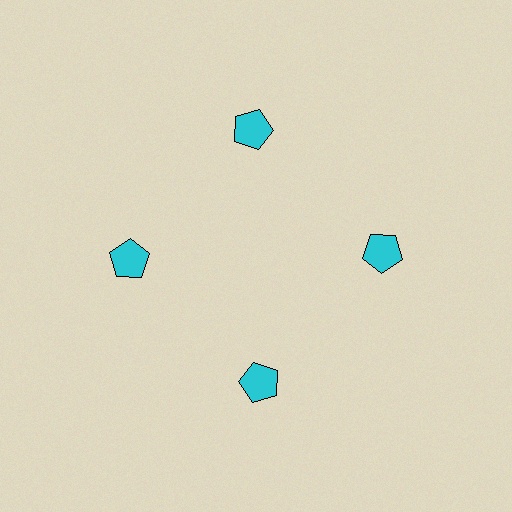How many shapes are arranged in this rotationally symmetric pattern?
There are 4 shapes, arranged in 4 groups of 1.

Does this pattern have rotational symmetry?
Yes, this pattern has 4-fold rotational symmetry. It looks the same after rotating 90 degrees around the center.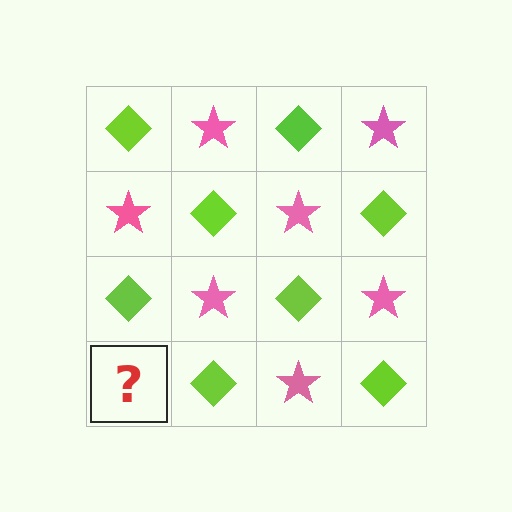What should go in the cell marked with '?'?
The missing cell should contain a pink star.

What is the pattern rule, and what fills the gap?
The rule is that it alternates lime diamond and pink star in a checkerboard pattern. The gap should be filled with a pink star.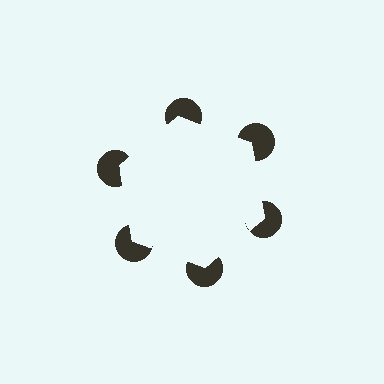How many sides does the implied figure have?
6 sides.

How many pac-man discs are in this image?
There are 6 — one at each vertex of the illusory hexagon.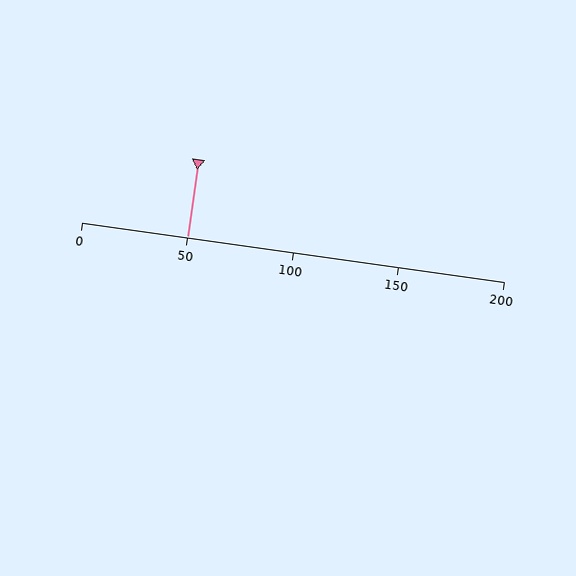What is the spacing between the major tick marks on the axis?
The major ticks are spaced 50 apart.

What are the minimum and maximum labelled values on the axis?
The axis runs from 0 to 200.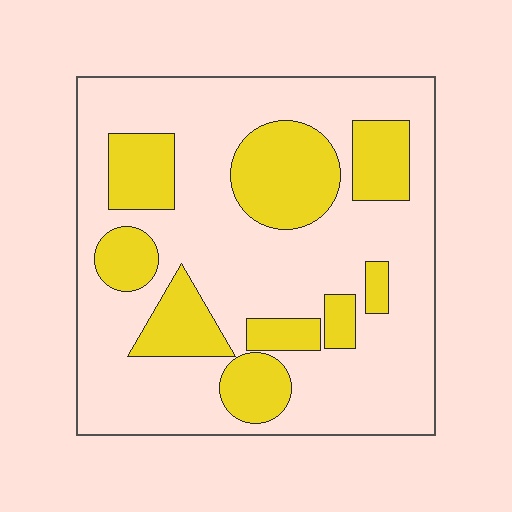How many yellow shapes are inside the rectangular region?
9.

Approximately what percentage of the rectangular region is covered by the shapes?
Approximately 30%.